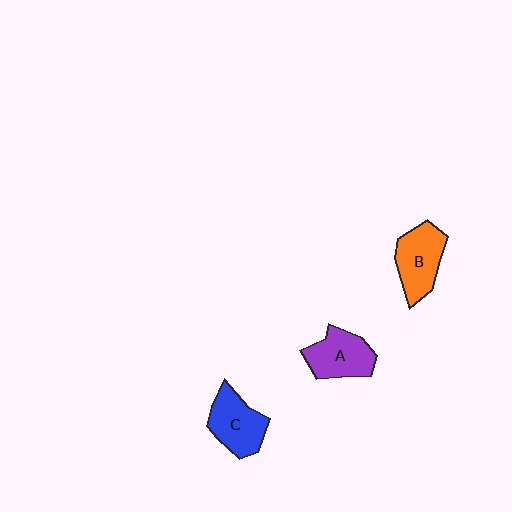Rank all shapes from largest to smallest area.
From largest to smallest: B (orange), C (blue), A (purple).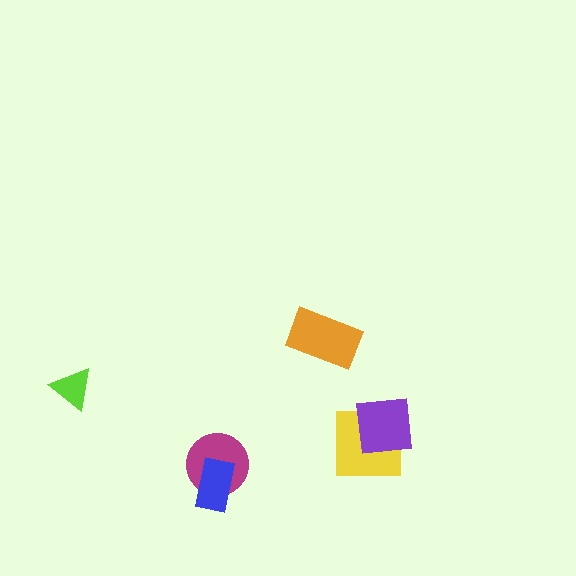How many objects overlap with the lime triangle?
0 objects overlap with the lime triangle.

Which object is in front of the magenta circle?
The blue rectangle is in front of the magenta circle.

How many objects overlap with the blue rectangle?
1 object overlaps with the blue rectangle.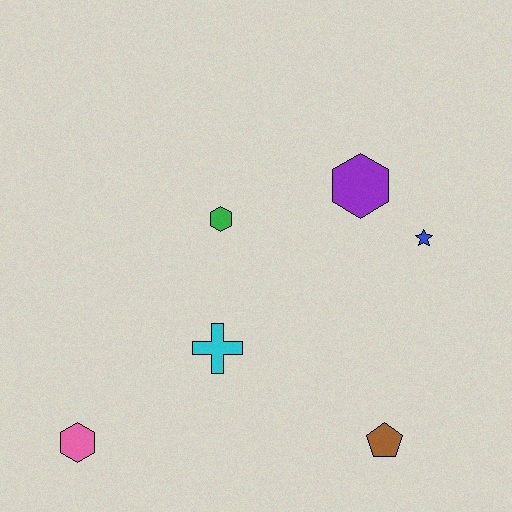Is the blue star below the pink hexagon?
No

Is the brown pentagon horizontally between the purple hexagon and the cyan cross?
No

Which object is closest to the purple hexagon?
The blue star is closest to the purple hexagon.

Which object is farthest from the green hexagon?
The brown pentagon is farthest from the green hexagon.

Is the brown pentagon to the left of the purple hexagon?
No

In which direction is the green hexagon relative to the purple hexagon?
The green hexagon is to the left of the purple hexagon.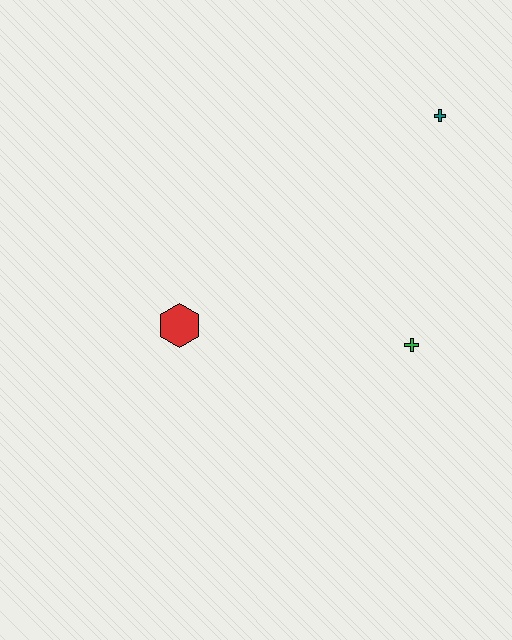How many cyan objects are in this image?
There are no cyan objects.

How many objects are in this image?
There are 3 objects.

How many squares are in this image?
There are no squares.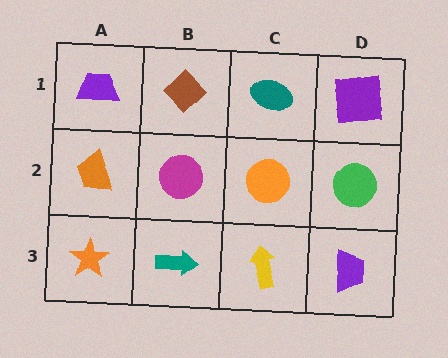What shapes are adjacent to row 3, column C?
An orange circle (row 2, column C), a teal arrow (row 3, column B), a purple trapezoid (row 3, column D).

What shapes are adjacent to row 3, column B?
A magenta circle (row 2, column B), an orange star (row 3, column A), a yellow arrow (row 3, column C).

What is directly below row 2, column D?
A purple trapezoid.